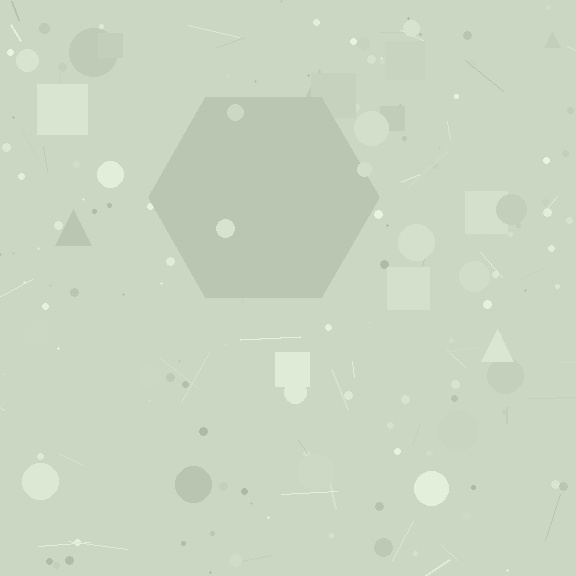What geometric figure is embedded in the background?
A hexagon is embedded in the background.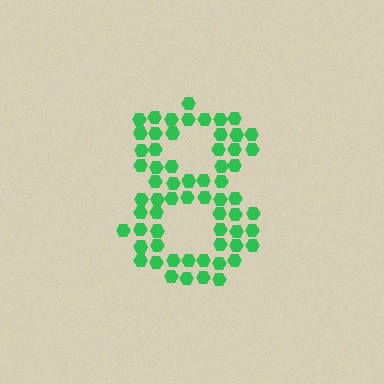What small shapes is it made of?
It is made of small hexagons.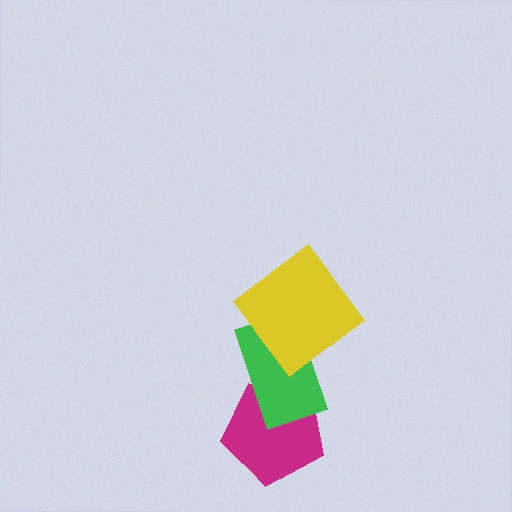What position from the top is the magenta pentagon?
The magenta pentagon is 3rd from the top.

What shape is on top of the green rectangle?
The yellow diamond is on top of the green rectangle.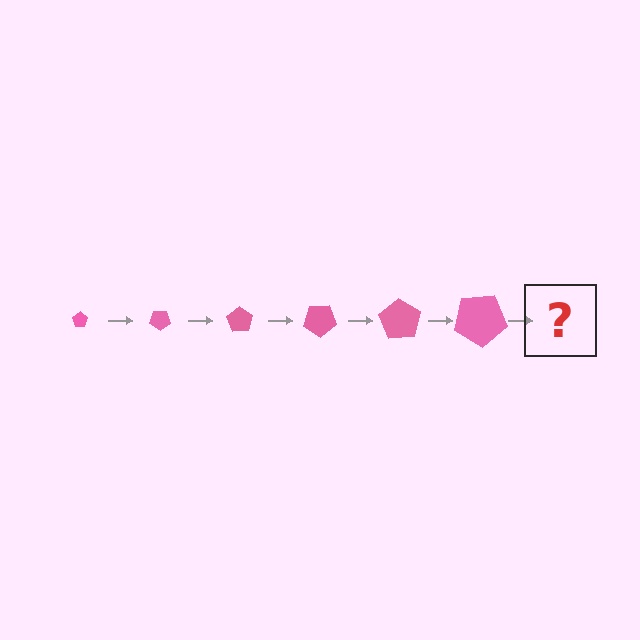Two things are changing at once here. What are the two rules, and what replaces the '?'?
The two rules are that the pentagon grows larger each step and it rotates 35 degrees each step. The '?' should be a pentagon, larger than the previous one and rotated 210 degrees from the start.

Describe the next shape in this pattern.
It should be a pentagon, larger than the previous one and rotated 210 degrees from the start.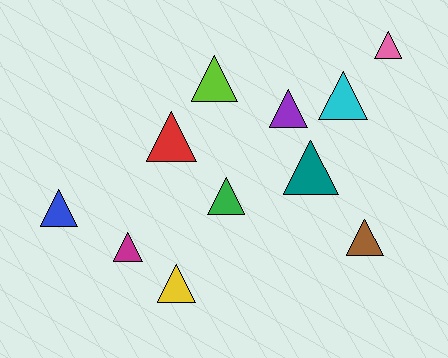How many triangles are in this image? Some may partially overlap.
There are 11 triangles.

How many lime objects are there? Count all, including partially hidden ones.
There is 1 lime object.